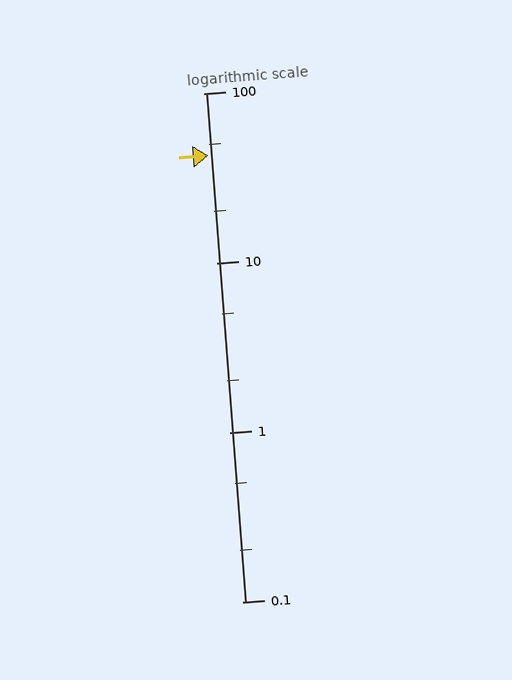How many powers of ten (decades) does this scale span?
The scale spans 3 decades, from 0.1 to 100.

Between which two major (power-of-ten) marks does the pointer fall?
The pointer is between 10 and 100.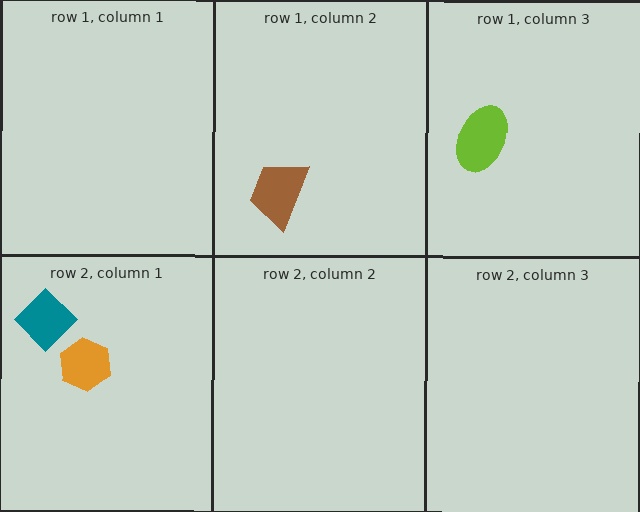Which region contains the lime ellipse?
The row 1, column 3 region.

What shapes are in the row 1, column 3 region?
The lime ellipse.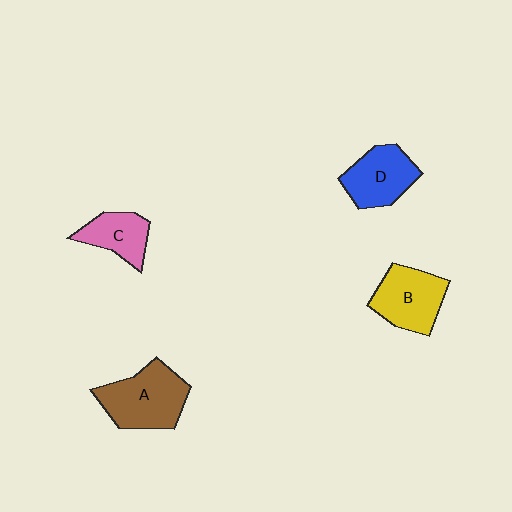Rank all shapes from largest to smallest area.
From largest to smallest: A (brown), B (yellow), D (blue), C (pink).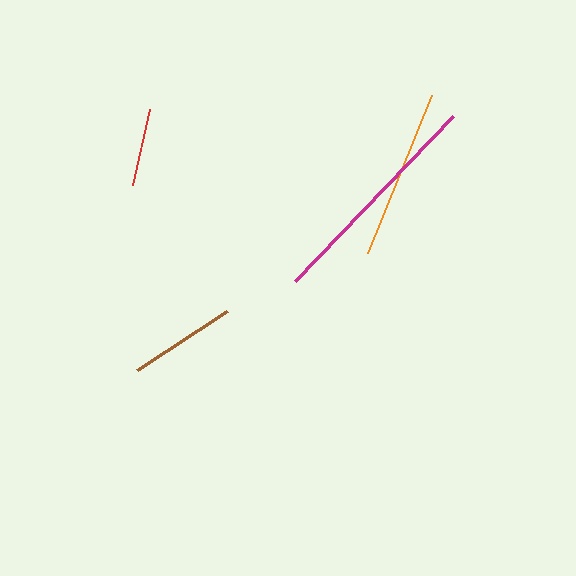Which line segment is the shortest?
The red line is the shortest at approximately 78 pixels.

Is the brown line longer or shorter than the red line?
The brown line is longer than the red line.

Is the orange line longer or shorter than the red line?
The orange line is longer than the red line.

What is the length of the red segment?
The red segment is approximately 78 pixels long.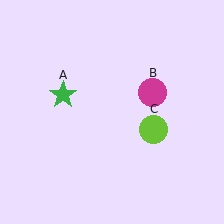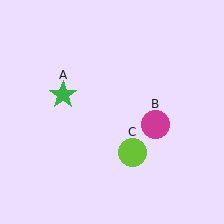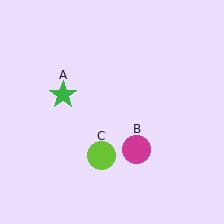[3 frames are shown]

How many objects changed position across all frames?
2 objects changed position: magenta circle (object B), lime circle (object C).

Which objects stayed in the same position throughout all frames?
Green star (object A) remained stationary.